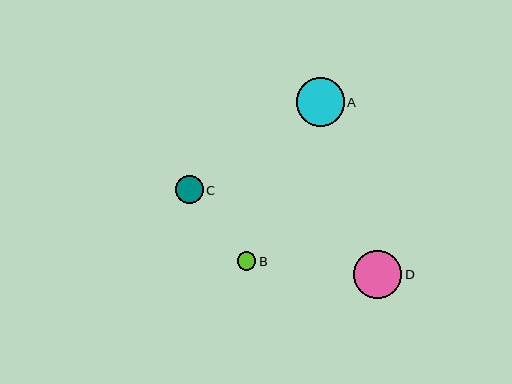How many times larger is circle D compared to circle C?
Circle D is approximately 1.8 times the size of circle C.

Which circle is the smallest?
Circle B is the smallest with a size of approximately 19 pixels.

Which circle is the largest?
Circle D is the largest with a size of approximately 48 pixels.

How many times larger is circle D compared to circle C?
Circle D is approximately 1.8 times the size of circle C.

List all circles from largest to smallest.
From largest to smallest: D, A, C, B.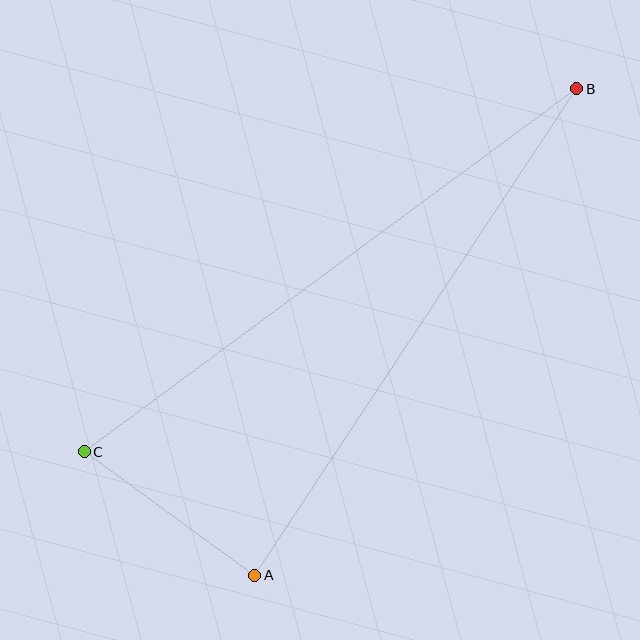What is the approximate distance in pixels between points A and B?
The distance between A and B is approximately 583 pixels.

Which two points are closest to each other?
Points A and C are closest to each other.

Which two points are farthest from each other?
Points B and C are farthest from each other.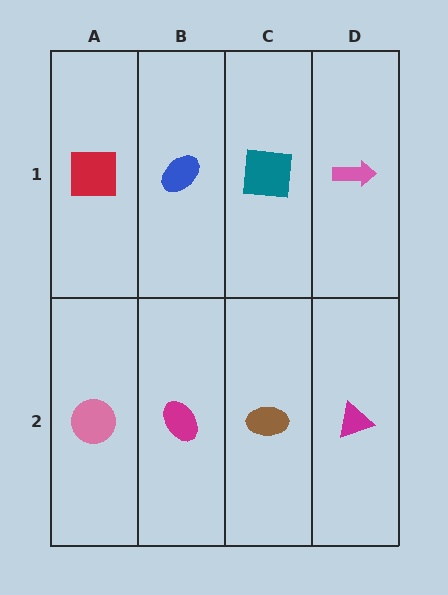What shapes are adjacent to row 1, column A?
A pink circle (row 2, column A), a blue ellipse (row 1, column B).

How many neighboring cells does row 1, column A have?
2.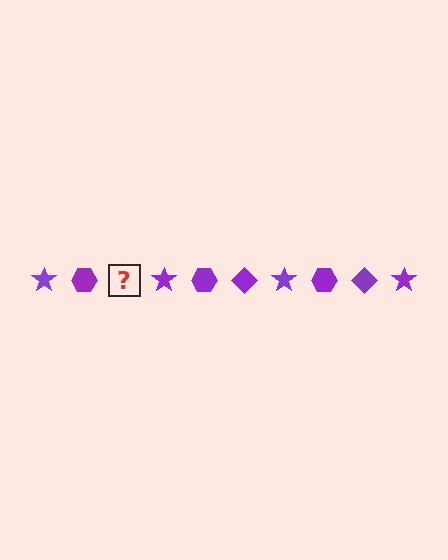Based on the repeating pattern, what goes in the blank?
The blank should be a purple diamond.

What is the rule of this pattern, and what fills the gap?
The rule is that the pattern cycles through star, hexagon, diamond shapes in purple. The gap should be filled with a purple diamond.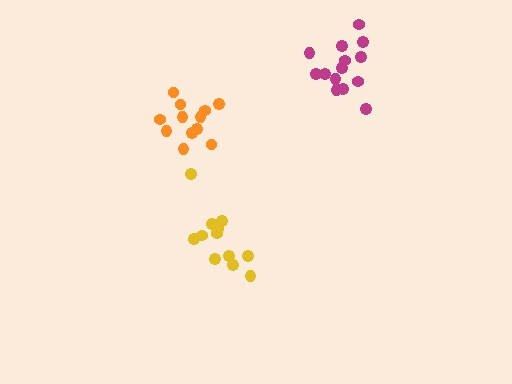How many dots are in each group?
Group 1: 12 dots, Group 2: 12 dots, Group 3: 14 dots (38 total).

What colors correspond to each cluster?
The clusters are colored: orange, yellow, magenta.